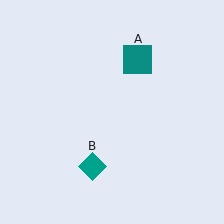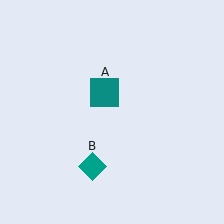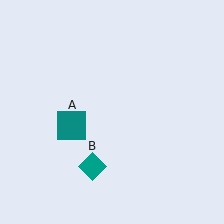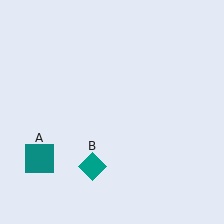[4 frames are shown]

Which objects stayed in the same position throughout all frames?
Teal diamond (object B) remained stationary.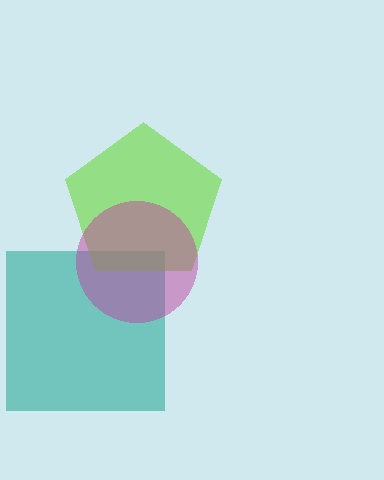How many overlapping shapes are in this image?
There are 3 overlapping shapes in the image.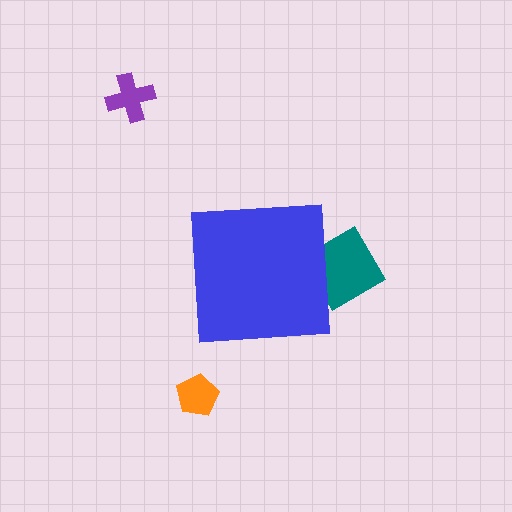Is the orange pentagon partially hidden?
No, the orange pentagon is fully visible.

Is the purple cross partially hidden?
No, the purple cross is fully visible.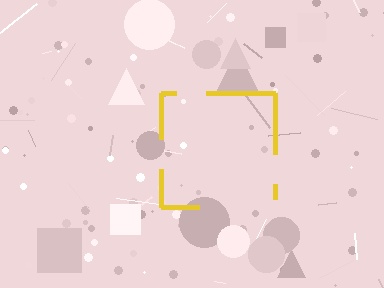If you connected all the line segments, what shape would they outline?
They would outline a square.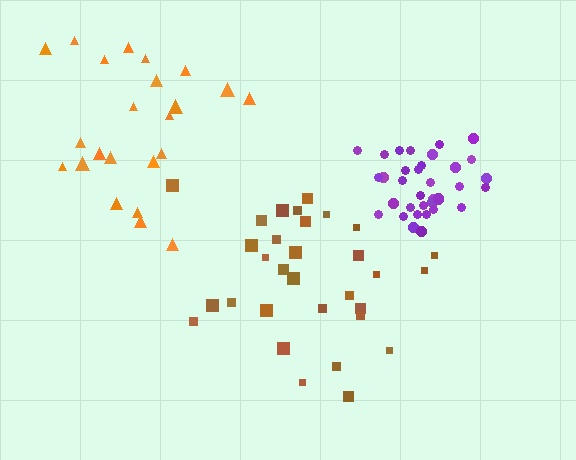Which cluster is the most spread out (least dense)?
Orange.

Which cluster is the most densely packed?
Purple.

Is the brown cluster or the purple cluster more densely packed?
Purple.